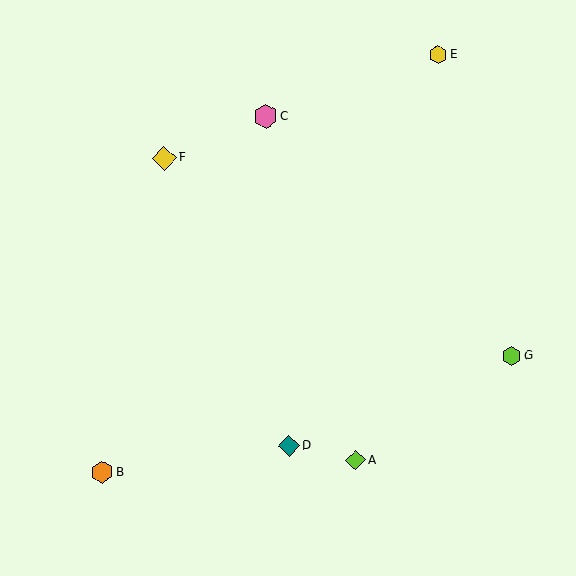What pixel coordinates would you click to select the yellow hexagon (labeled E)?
Click at (438, 55) to select the yellow hexagon E.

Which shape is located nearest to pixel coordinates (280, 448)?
The teal diamond (labeled D) at (289, 446) is nearest to that location.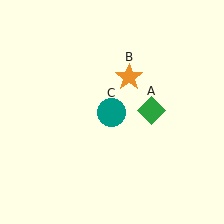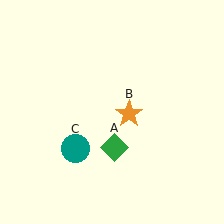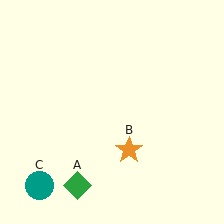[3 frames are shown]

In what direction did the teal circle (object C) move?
The teal circle (object C) moved down and to the left.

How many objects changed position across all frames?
3 objects changed position: green diamond (object A), orange star (object B), teal circle (object C).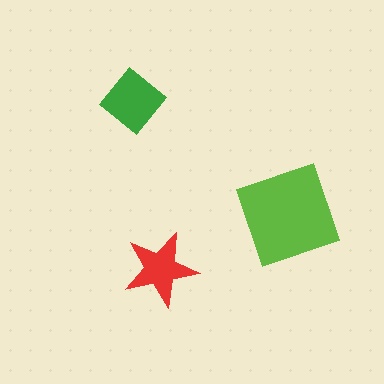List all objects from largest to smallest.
The lime diamond, the green diamond, the red star.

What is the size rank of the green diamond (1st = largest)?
2nd.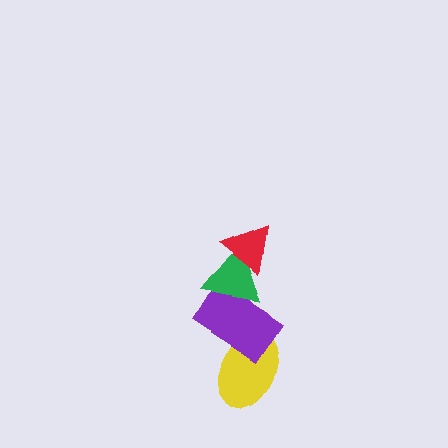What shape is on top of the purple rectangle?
The green triangle is on top of the purple rectangle.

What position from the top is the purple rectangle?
The purple rectangle is 3rd from the top.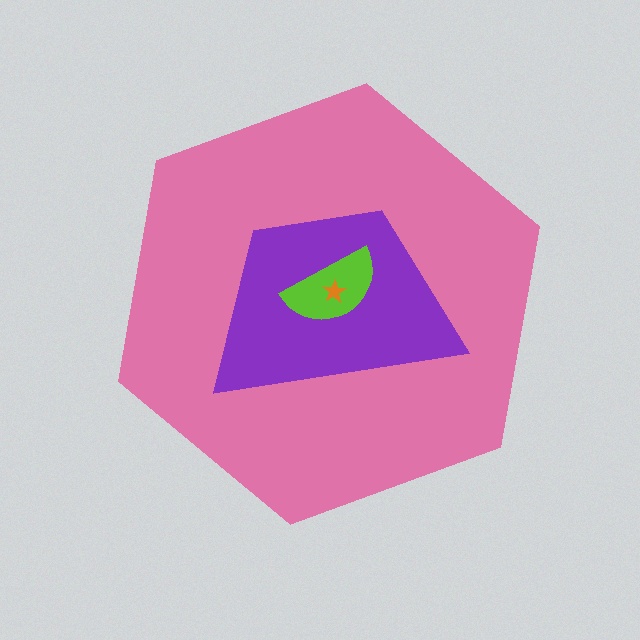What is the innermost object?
The orange star.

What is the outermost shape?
The pink hexagon.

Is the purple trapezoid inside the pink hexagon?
Yes.